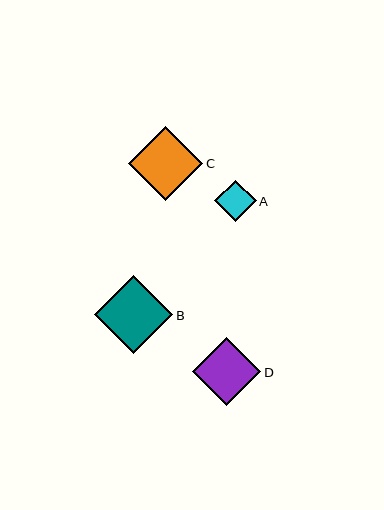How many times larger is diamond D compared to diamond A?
Diamond D is approximately 1.7 times the size of diamond A.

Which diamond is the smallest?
Diamond A is the smallest with a size of approximately 41 pixels.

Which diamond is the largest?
Diamond B is the largest with a size of approximately 78 pixels.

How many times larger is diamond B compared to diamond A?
Diamond B is approximately 1.9 times the size of diamond A.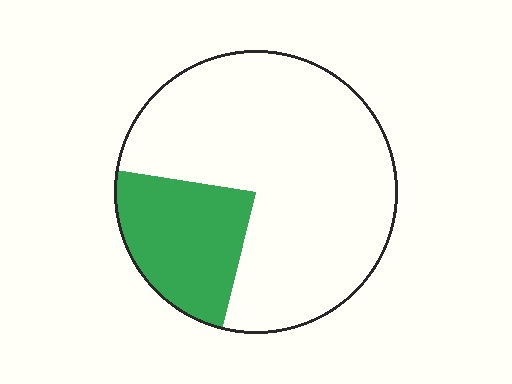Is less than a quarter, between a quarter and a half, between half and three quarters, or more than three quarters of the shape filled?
Less than a quarter.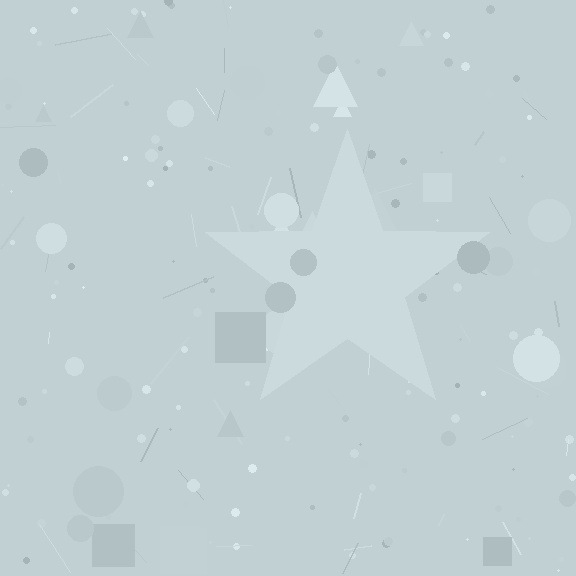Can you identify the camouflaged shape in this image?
The camouflaged shape is a star.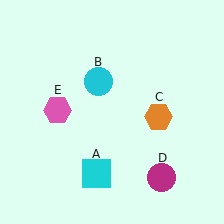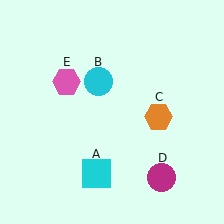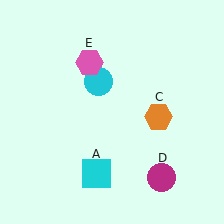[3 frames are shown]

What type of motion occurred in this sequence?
The pink hexagon (object E) rotated clockwise around the center of the scene.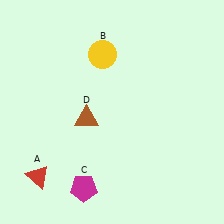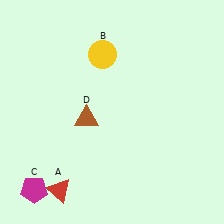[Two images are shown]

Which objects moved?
The objects that moved are: the red triangle (A), the magenta pentagon (C).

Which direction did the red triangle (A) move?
The red triangle (A) moved right.